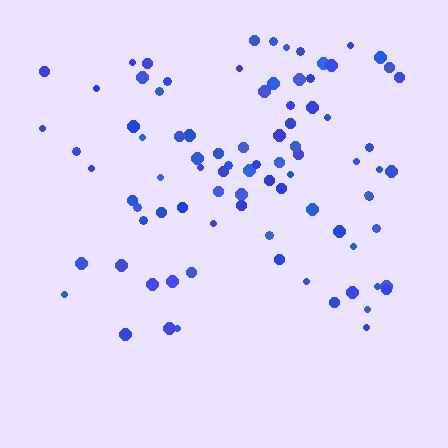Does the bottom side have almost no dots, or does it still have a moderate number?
Still a moderate number, just noticeably fewer than the top.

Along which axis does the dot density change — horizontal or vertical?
Vertical.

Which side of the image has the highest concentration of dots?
The top.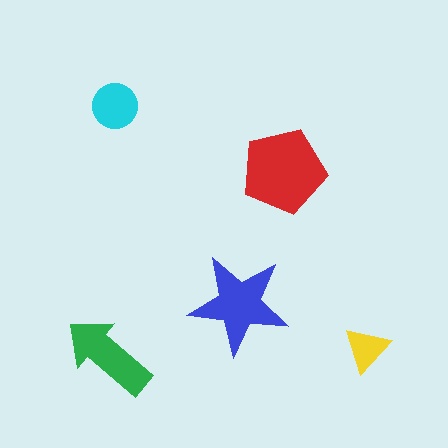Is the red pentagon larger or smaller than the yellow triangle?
Larger.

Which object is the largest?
The red pentagon.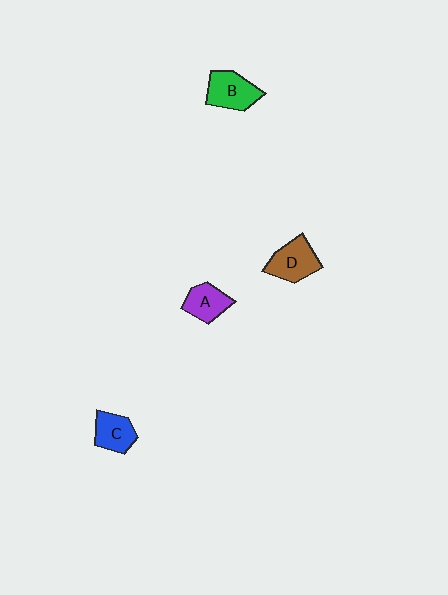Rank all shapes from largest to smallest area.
From largest to smallest: D (brown), B (green), C (blue), A (purple).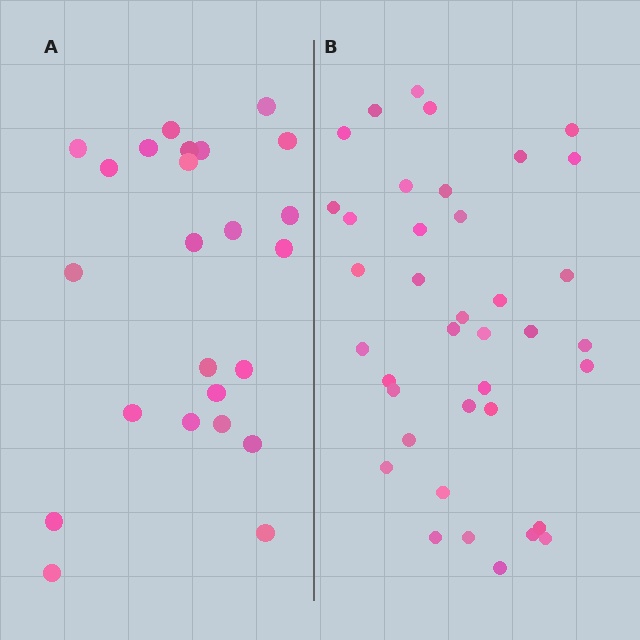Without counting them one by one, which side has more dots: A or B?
Region B (the right region) has more dots.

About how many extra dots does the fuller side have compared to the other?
Region B has approximately 15 more dots than region A.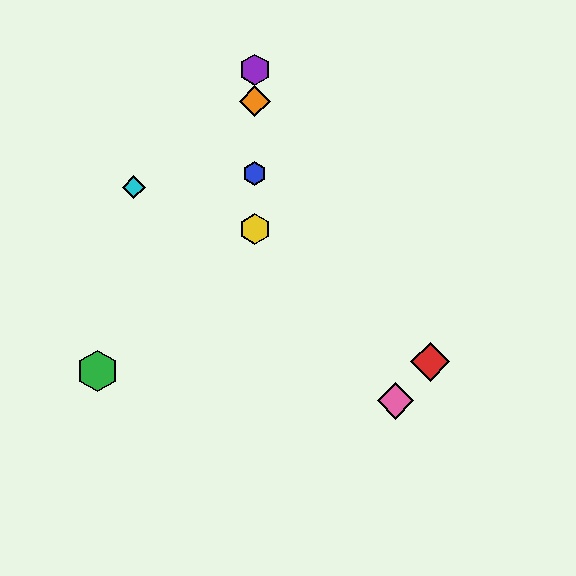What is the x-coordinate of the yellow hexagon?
The yellow hexagon is at x≈255.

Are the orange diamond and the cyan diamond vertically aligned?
No, the orange diamond is at x≈255 and the cyan diamond is at x≈134.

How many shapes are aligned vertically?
4 shapes (the blue hexagon, the yellow hexagon, the purple hexagon, the orange diamond) are aligned vertically.